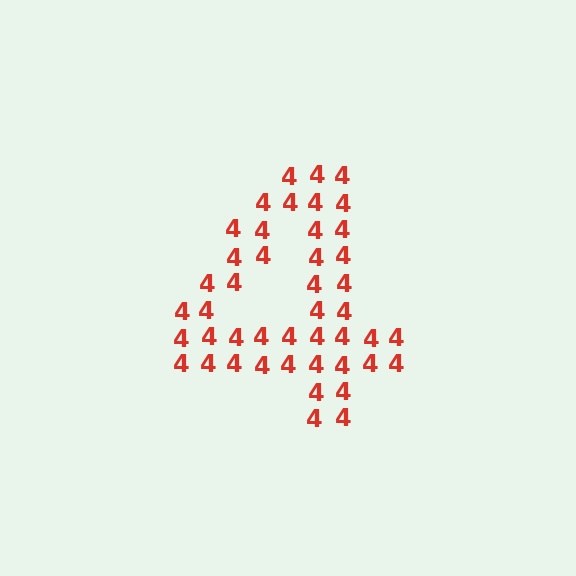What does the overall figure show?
The overall figure shows the digit 4.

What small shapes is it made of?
It is made of small digit 4's.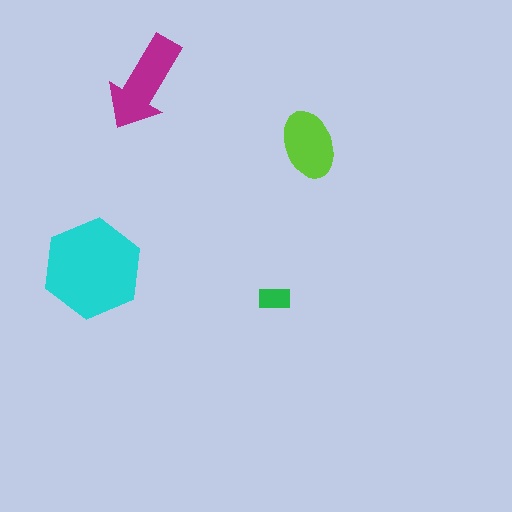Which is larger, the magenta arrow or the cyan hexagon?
The cyan hexagon.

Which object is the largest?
The cyan hexagon.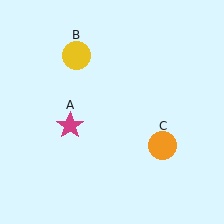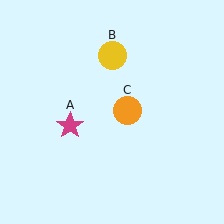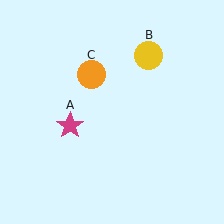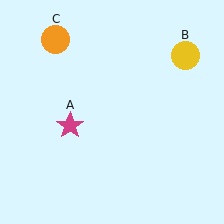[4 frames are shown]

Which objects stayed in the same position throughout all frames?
Magenta star (object A) remained stationary.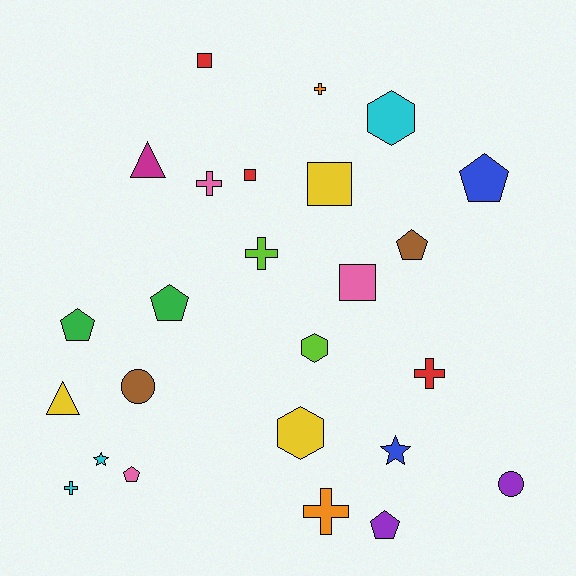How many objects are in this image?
There are 25 objects.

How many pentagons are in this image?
There are 6 pentagons.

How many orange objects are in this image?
There are 2 orange objects.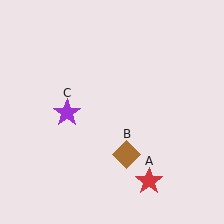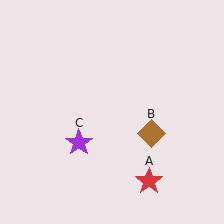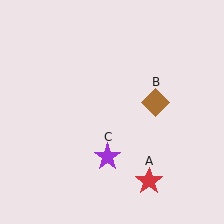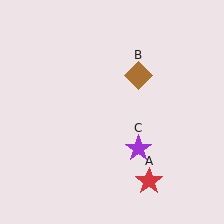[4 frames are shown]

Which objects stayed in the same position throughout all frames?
Red star (object A) remained stationary.